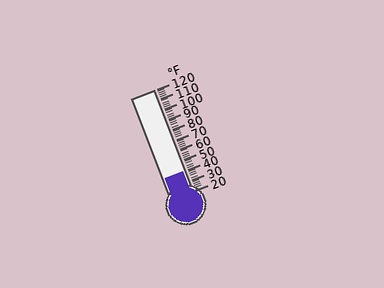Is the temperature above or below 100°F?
The temperature is below 100°F.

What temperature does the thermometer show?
The thermometer shows approximately 40°F.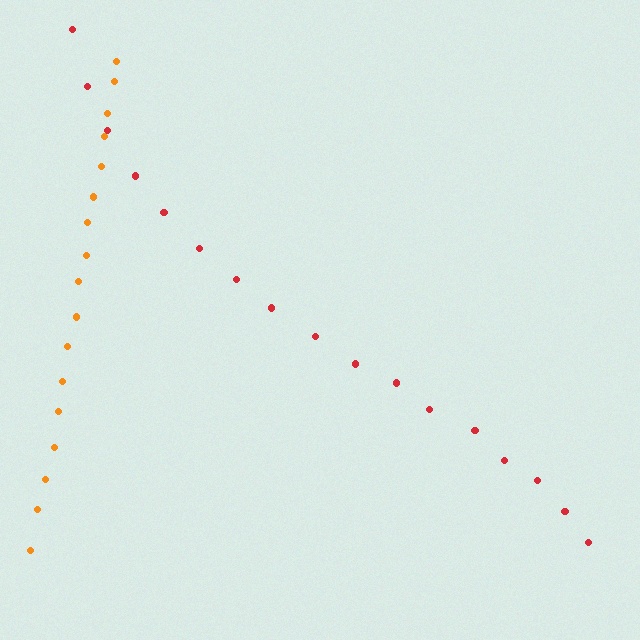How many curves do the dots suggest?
There are 2 distinct paths.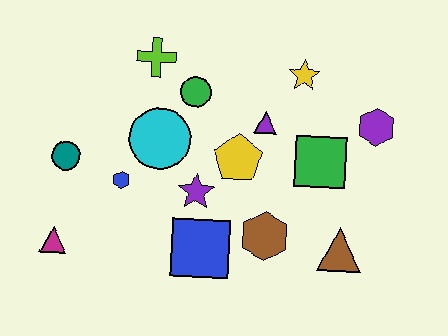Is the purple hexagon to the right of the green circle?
Yes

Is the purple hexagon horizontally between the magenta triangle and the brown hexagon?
No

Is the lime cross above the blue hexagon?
Yes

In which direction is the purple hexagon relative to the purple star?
The purple hexagon is to the right of the purple star.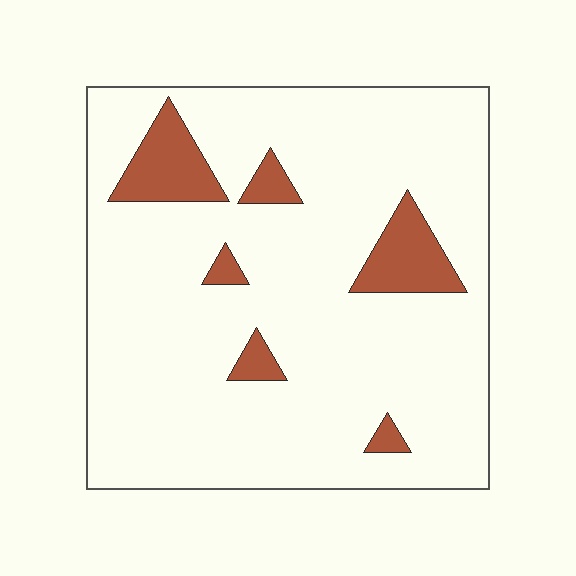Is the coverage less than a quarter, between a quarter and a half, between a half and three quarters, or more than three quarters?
Less than a quarter.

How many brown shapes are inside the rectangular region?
6.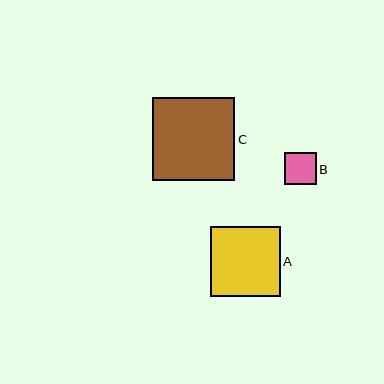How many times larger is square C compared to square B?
Square C is approximately 2.6 times the size of square B.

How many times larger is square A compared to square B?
Square A is approximately 2.2 times the size of square B.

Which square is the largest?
Square C is the largest with a size of approximately 83 pixels.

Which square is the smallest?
Square B is the smallest with a size of approximately 32 pixels.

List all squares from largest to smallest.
From largest to smallest: C, A, B.